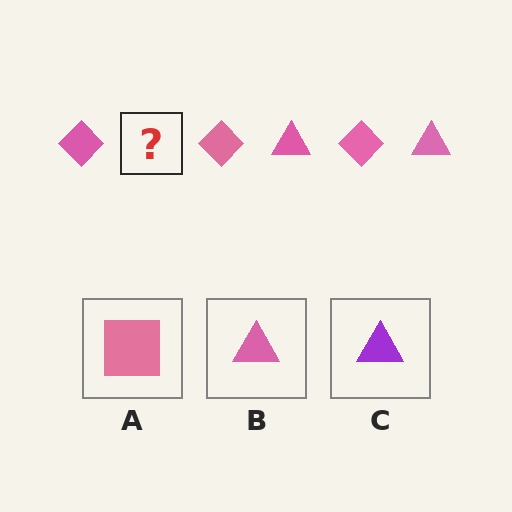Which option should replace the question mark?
Option B.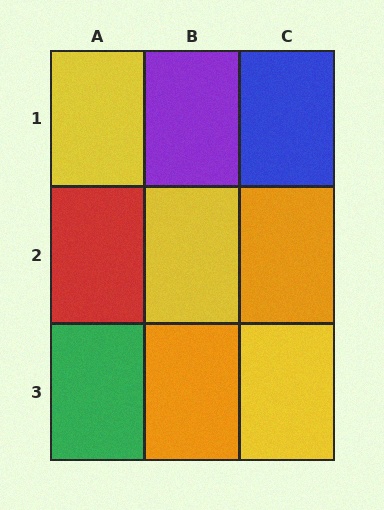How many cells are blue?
1 cell is blue.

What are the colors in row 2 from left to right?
Red, yellow, orange.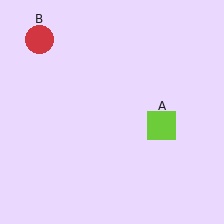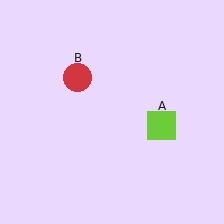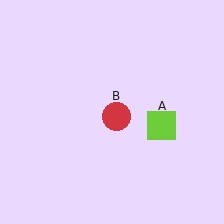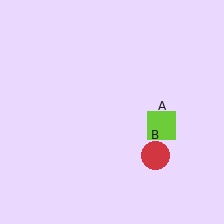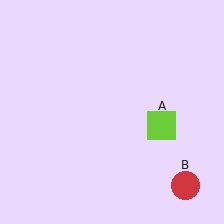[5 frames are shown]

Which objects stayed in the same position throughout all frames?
Lime square (object A) remained stationary.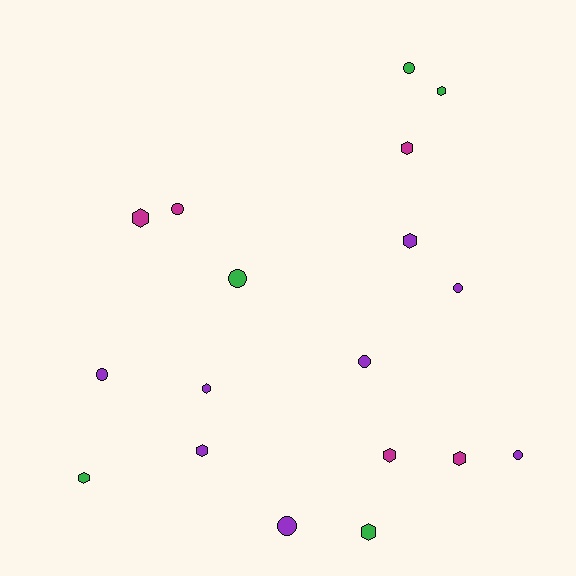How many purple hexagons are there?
There are 3 purple hexagons.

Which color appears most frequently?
Purple, with 8 objects.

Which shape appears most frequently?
Hexagon, with 10 objects.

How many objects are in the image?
There are 18 objects.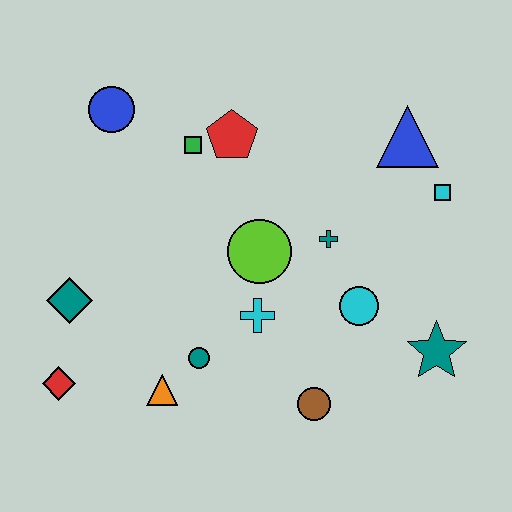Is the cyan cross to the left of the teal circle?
No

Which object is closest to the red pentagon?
The green square is closest to the red pentagon.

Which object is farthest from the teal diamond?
The cyan square is farthest from the teal diamond.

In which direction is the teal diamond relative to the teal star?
The teal diamond is to the left of the teal star.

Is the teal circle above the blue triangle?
No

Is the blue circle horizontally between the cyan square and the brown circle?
No